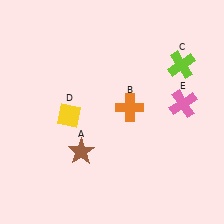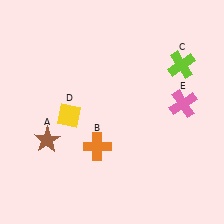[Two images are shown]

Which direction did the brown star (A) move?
The brown star (A) moved left.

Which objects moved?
The objects that moved are: the brown star (A), the orange cross (B).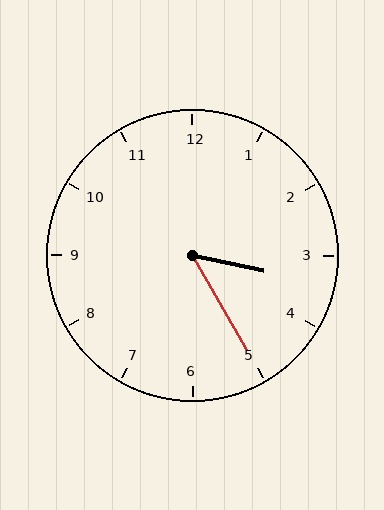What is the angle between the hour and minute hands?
Approximately 48 degrees.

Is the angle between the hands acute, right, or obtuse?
It is acute.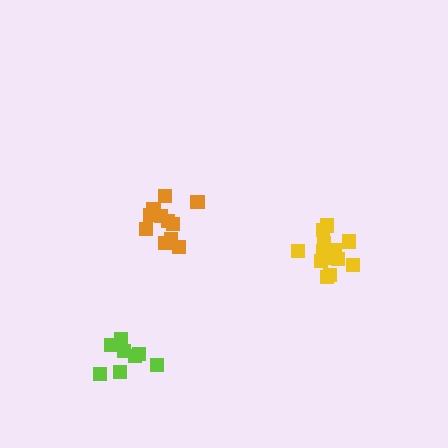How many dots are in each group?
Group 1: 11 dots, Group 2: 13 dots, Group 3: 8 dots (32 total).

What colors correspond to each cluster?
The clusters are colored: orange, yellow, lime.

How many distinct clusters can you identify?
There are 3 distinct clusters.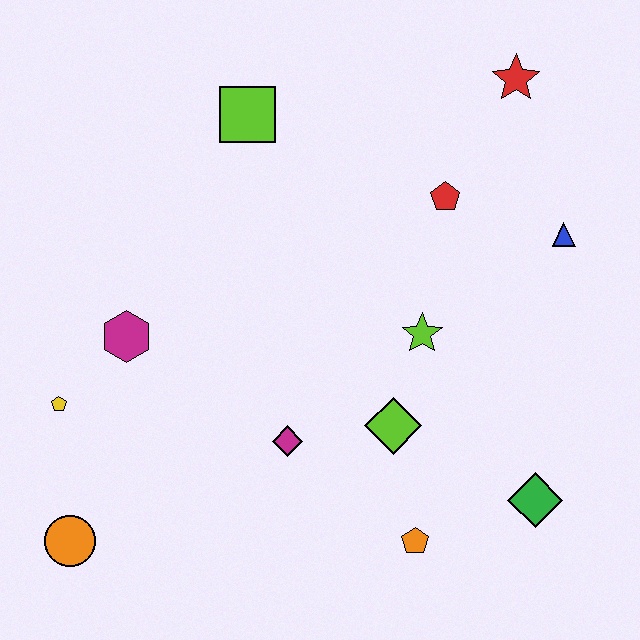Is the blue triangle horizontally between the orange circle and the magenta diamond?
No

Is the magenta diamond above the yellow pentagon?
No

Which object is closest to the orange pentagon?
The lime diamond is closest to the orange pentagon.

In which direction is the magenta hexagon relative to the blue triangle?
The magenta hexagon is to the left of the blue triangle.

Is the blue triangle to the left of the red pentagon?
No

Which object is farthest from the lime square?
The green diamond is farthest from the lime square.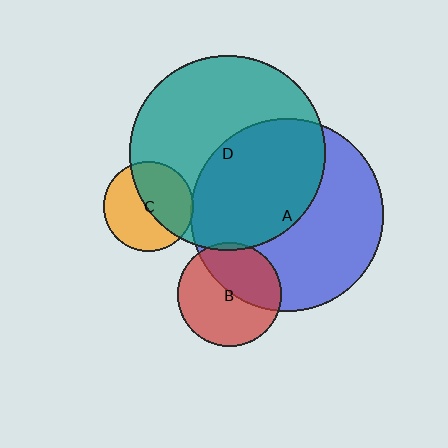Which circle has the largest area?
Circle D (teal).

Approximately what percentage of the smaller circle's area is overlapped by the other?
Approximately 50%.